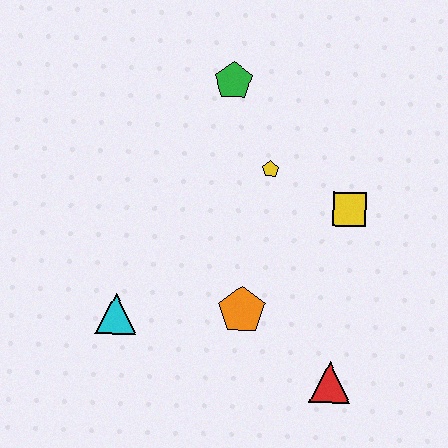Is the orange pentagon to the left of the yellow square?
Yes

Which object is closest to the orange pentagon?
The red triangle is closest to the orange pentagon.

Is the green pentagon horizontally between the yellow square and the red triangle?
No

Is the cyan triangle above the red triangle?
Yes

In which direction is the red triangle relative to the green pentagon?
The red triangle is below the green pentagon.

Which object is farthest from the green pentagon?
The red triangle is farthest from the green pentagon.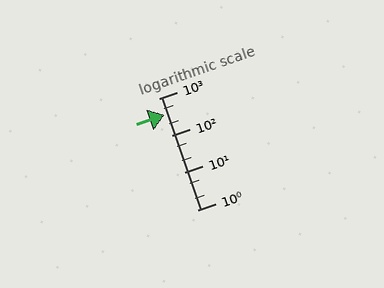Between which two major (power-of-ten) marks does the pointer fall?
The pointer is between 100 and 1000.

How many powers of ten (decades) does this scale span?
The scale spans 3 decades, from 1 to 1000.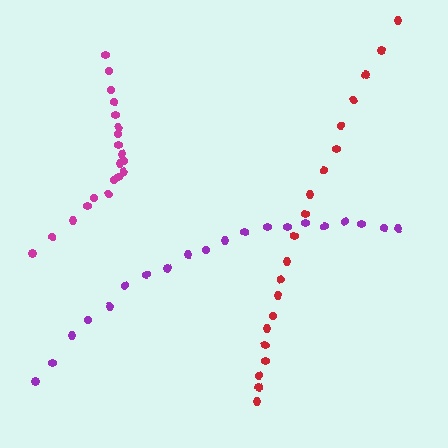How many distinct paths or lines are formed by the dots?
There are 3 distinct paths.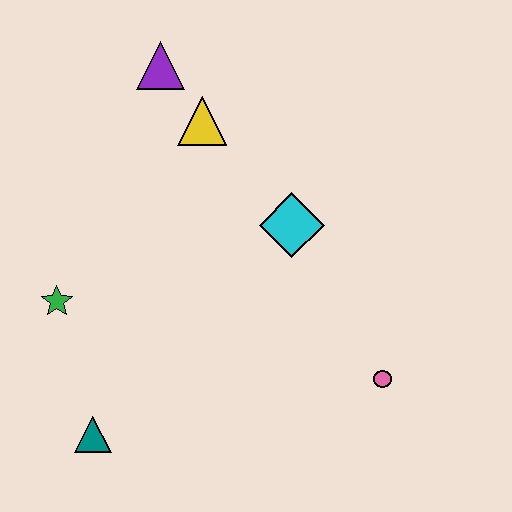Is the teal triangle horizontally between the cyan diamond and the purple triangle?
No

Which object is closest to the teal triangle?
The green star is closest to the teal triangle.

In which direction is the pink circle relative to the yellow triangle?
The pink circle is below the yellow triangle.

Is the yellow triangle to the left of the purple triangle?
No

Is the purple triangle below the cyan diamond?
No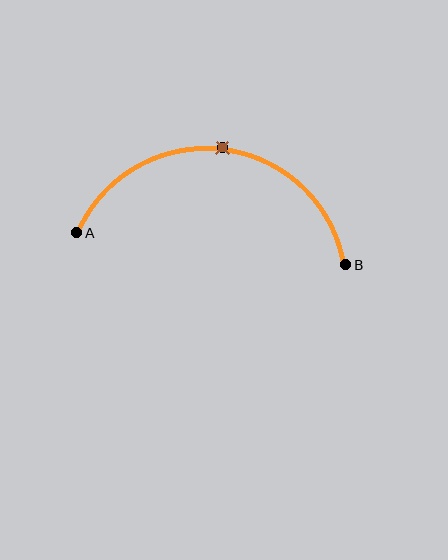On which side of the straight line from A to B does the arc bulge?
The arc bulges above the straight line connecting A and B.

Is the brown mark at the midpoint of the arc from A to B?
Yes. The brown mark lies on the arc at equal arc-length from both A and B — it is the arc midpoint.